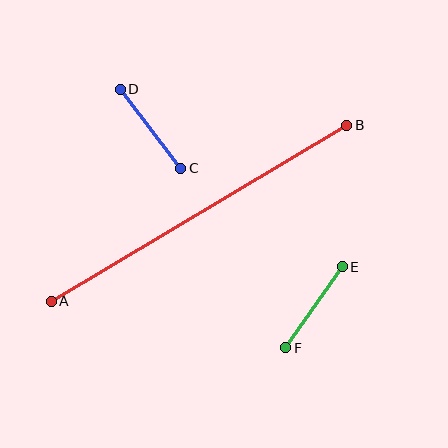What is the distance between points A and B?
The distance is approximately 344 pixels.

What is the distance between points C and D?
The distance is approximately 99 pixels.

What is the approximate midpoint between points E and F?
The midpoint is at approximately (314, 307) pixels.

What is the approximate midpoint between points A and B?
The midpoint is at approximately (199, 213) pixels.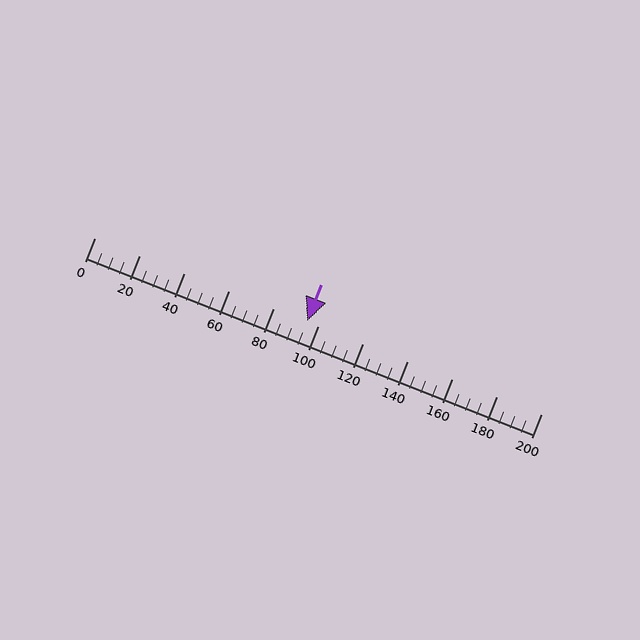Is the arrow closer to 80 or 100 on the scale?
The arrow is closer to 100.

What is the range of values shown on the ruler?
The ruler shows values from 0 to 200.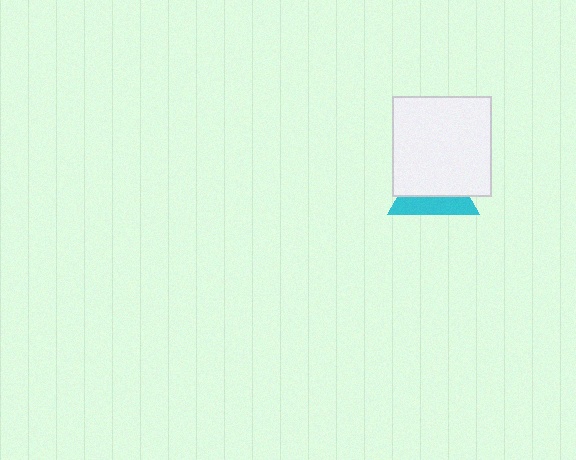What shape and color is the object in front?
The object in front is a white square.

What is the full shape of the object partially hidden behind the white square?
The partially hidden object is a cyan triangle.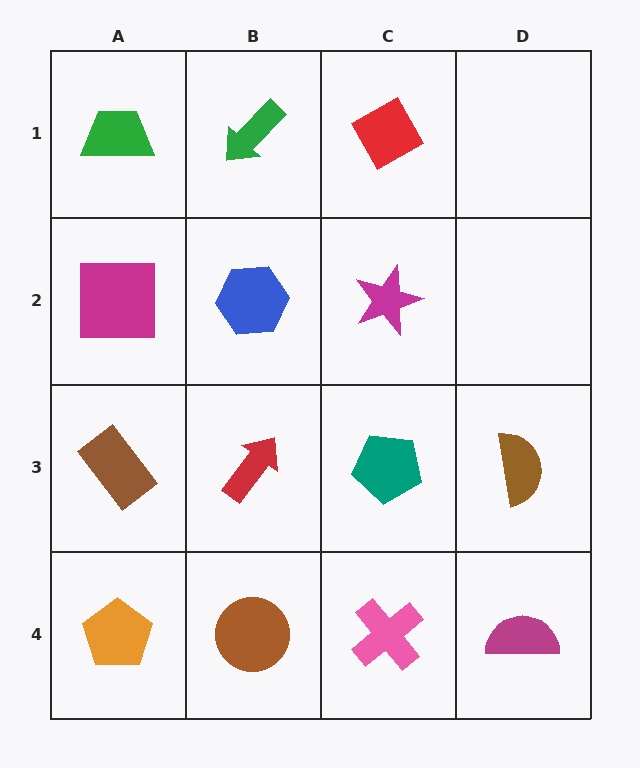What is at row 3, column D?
A brown semicircle.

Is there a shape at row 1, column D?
No, that cell is empty.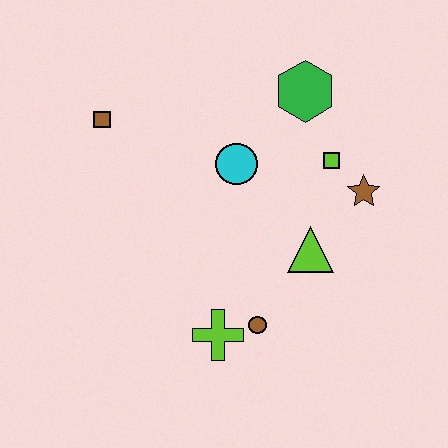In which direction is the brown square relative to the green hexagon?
The brown square is to the left of the green hexagon.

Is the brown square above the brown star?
Yes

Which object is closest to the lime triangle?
The brown star is closest to the lime triangle.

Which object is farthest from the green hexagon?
The lime cross is farthest from the green hexagon.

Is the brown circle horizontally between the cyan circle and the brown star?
Yes